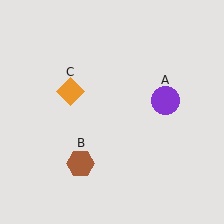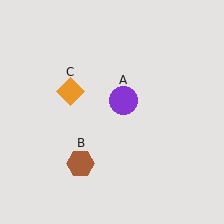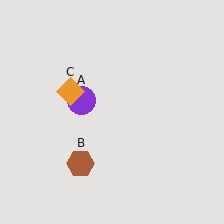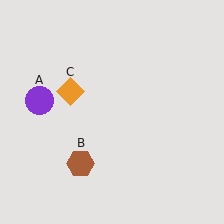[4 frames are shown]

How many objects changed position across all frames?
1 object changed position: purple circle (object A).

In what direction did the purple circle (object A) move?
The purple circle (object A) moved left.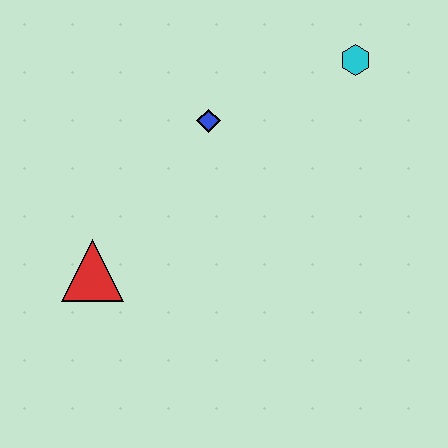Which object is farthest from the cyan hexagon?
The red triangle is farthest from the cyan hexagon.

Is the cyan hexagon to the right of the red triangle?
Yes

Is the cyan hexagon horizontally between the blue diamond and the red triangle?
No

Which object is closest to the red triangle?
The blue diamond is closest to the red triangle.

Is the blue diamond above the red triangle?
Yes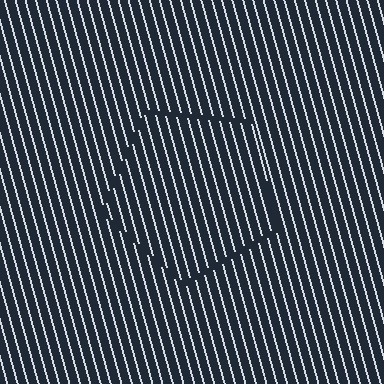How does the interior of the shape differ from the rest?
The interior of the shape contains the same grating, shifted by half a period — the contour is defined by the phase discontinuity where line-ends from the inner and outer gratings abut.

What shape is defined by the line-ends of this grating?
An illusory pentagon. The interior of the shape contains the same grating, shifted by half a period — the contour is defined by the phase discontinuity where line-ends from the inner and outer gratings abut.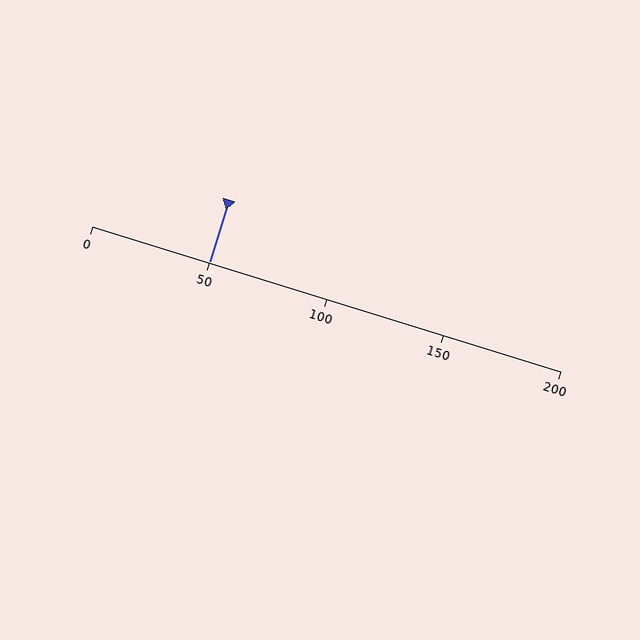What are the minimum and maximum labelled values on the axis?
The axis runs from 0 to 200.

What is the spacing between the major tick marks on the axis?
The major ticks are spaced 50 apart.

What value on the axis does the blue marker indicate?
The marker indicates approximately 50.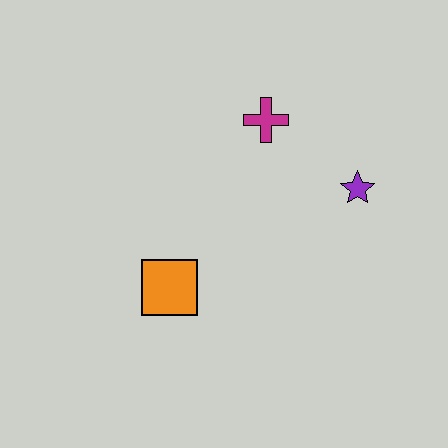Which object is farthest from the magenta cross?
The orange square is farthest from the magenta cross.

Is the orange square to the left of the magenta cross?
Yes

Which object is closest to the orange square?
The magenta cross is closest to the orange square.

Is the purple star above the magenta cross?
No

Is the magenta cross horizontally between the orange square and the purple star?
Yes